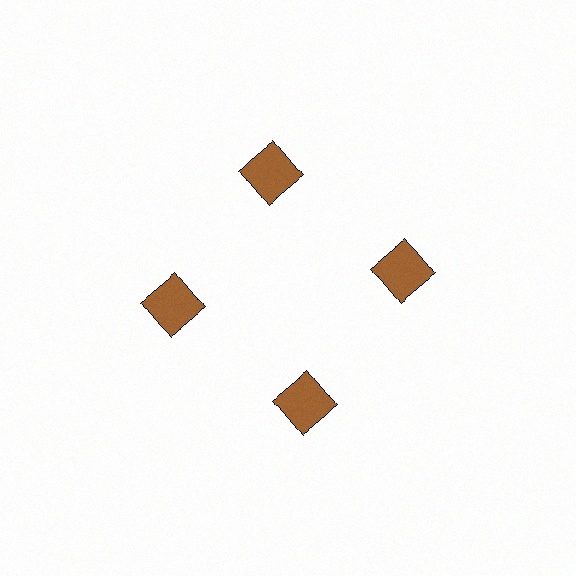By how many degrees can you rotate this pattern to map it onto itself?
The pattern maps onto itself every 90 degrees of rotation.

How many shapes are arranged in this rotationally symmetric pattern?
There are 4 shapes, arranged in 4 groups of 1.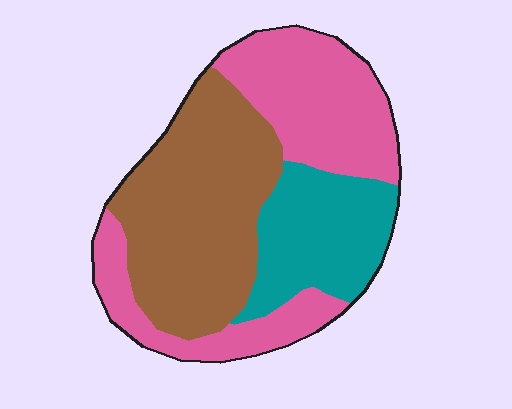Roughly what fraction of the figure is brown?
Brown takes up about two fifths (2/5) of the figure.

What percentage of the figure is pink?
Pink covers about 40% of the figure.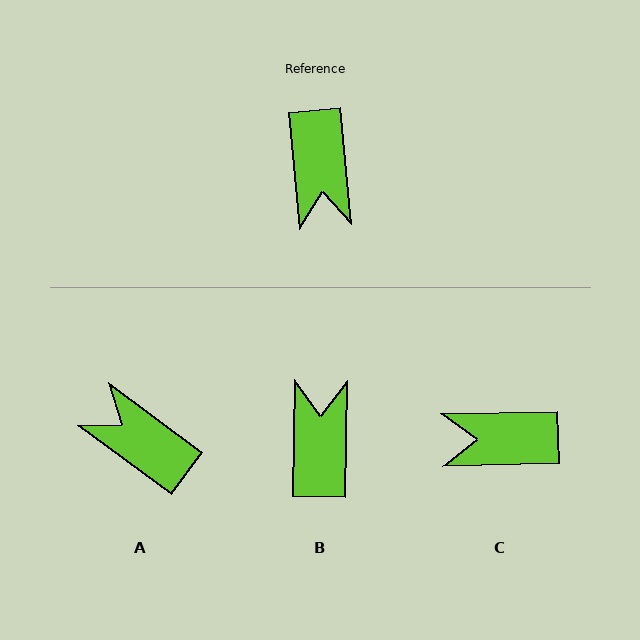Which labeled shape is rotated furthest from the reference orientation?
B, about 174 degrees away.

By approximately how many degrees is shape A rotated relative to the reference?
Approximately 132 degrees clockwise.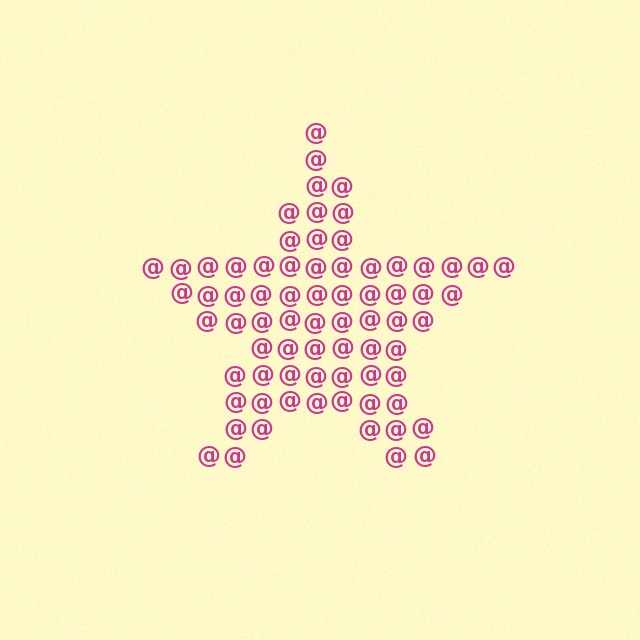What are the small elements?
The small elements are at signs.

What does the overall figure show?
The overall figure shows a star.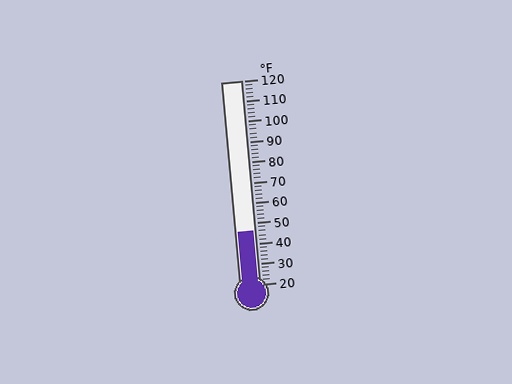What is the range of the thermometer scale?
The thermometer scale ranges from 20°F to 120°F.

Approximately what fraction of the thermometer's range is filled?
The thermometer is filled to approximately 25% of its range.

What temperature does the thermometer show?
The thermometer shows approximately 46°F.